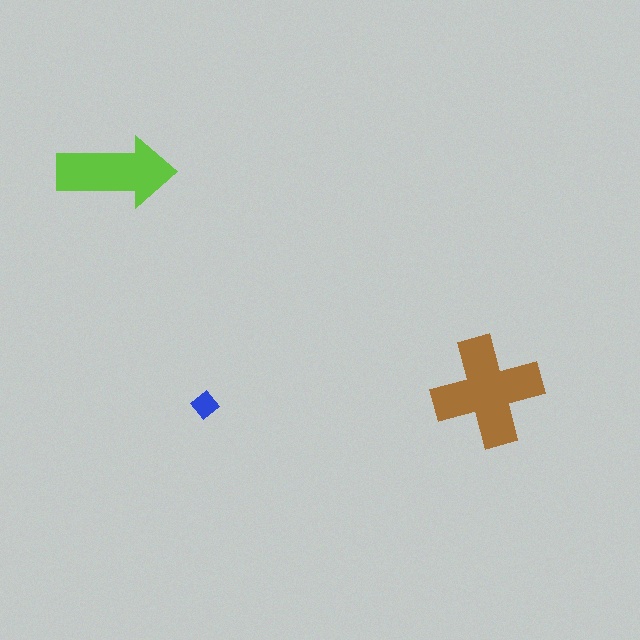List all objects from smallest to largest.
The blue diamond, the lime arrow, the brown cross.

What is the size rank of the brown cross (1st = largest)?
1st.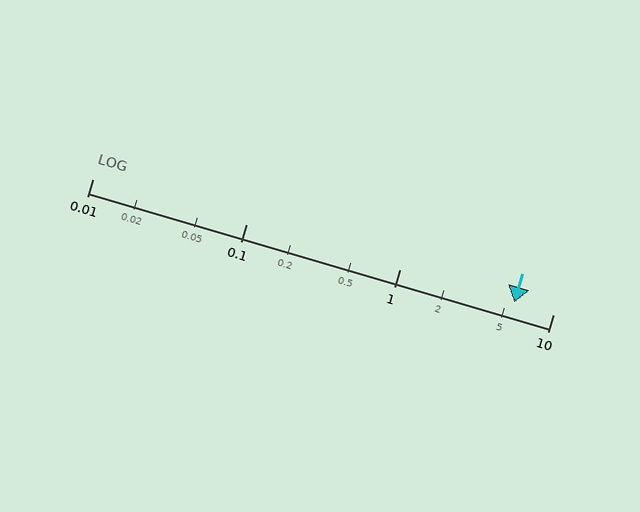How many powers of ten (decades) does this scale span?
The scale spans 3 decades, from 0.01 to 10.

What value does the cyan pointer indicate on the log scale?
The pointer indicates approximately 5.6.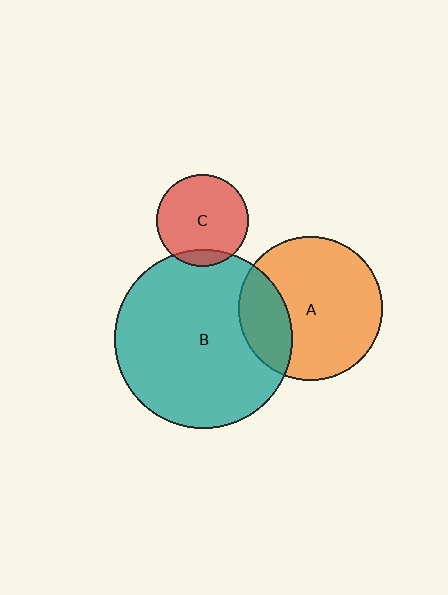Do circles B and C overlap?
Yes.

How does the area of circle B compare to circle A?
Approximately 1.5 times.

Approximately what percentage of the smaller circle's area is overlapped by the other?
Approximately 10%.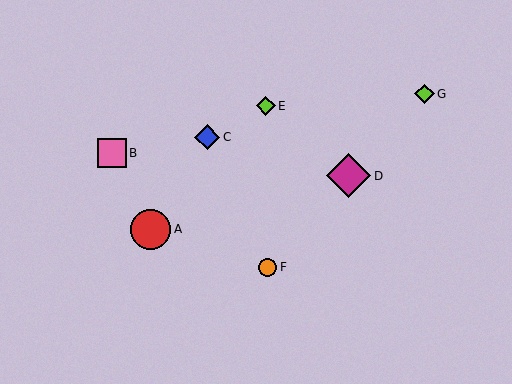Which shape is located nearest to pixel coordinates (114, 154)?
The pink square (labeled B) at (112, 153) is nearest to that location.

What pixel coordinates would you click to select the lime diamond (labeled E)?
Click at (266, 106) to select the lime diamond E.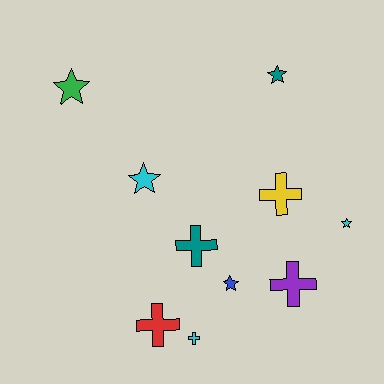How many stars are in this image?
There are 5 stars.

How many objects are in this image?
There are 10 objects.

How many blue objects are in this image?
There is 1 blue object.